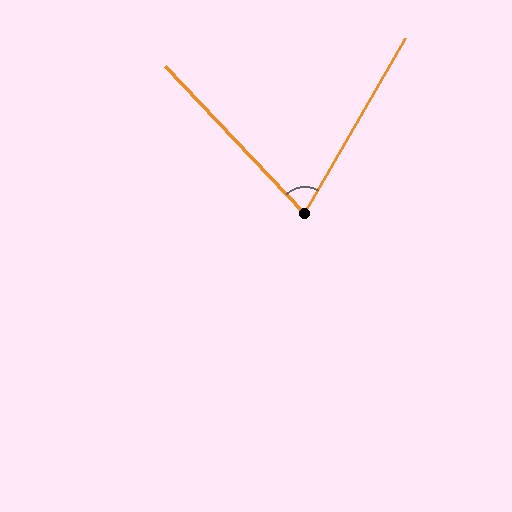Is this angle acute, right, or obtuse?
It is acute.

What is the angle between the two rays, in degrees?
Approximately 73 degrees.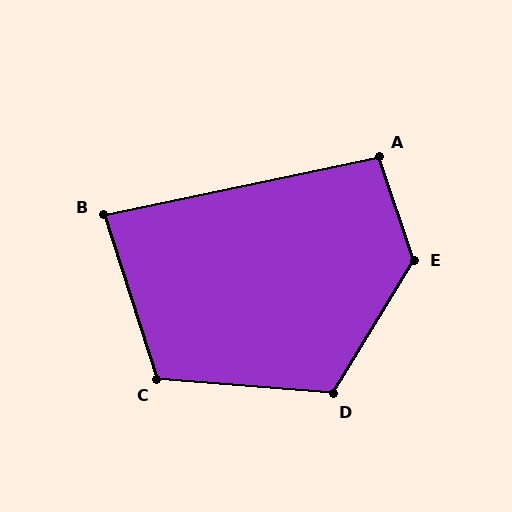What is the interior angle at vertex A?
Approximately 97 degrees (obtuse).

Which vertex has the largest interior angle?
E, at approximately 130 degrees.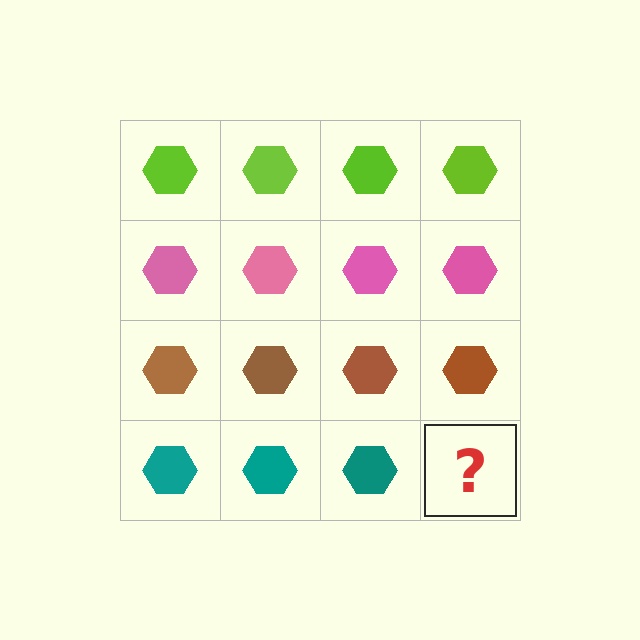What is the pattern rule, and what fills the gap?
The rule is that each row has a consistent color. The gap should be filled with a teal hexagon.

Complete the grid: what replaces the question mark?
The question mark should be replaced with a teal hexagon.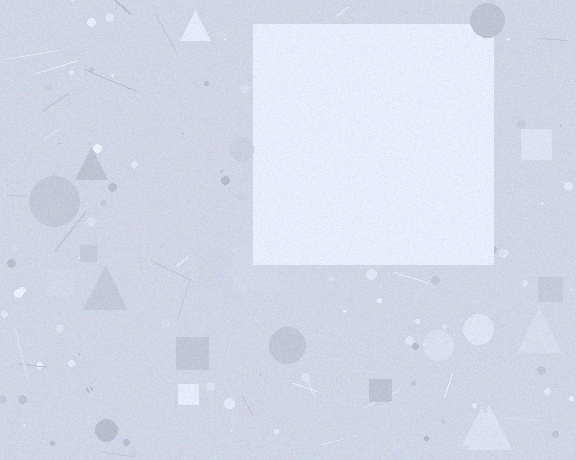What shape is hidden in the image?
A square is hidden in the image.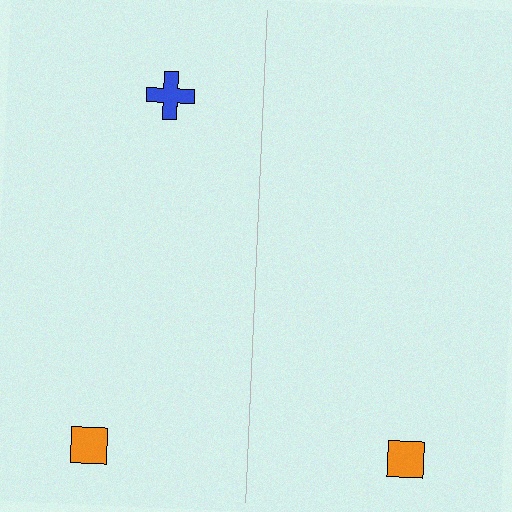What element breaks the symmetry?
A blue cross is missing from the right side.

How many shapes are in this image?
There are 3 shapes in this image.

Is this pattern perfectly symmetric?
No, the pattern is not perfectly symmetric. A blue cross is missing from the right side.